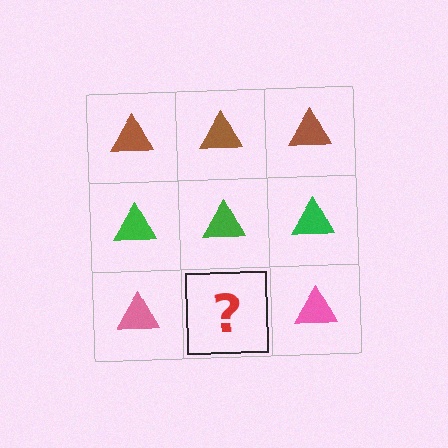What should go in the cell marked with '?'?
The missing cell should contain a pink triangle.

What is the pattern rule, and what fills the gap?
The rule is that each row has a consistent color. The gap should be filled with a pink triangle.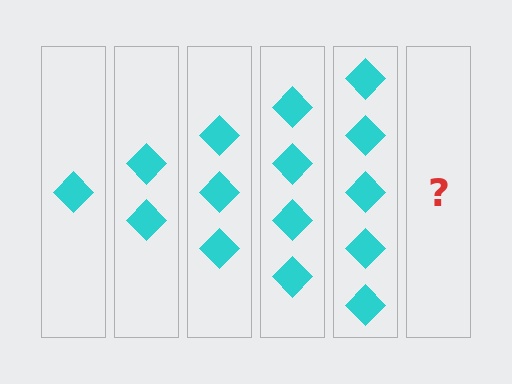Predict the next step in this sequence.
The next step is 6 diamonds.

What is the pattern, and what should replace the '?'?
The pattern is that each step adds one more diamond. The '?' should be 6 diamonds.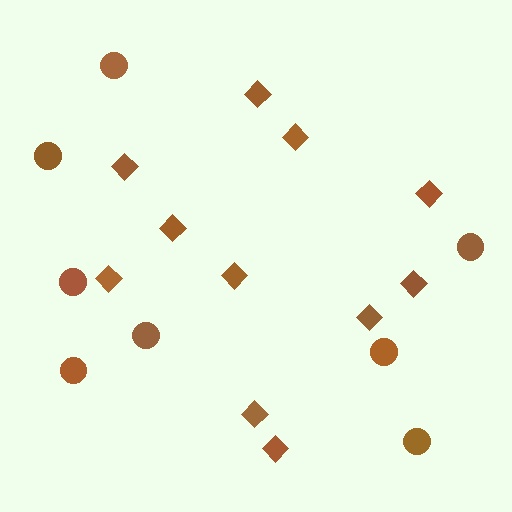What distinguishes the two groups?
There are 2 groups: one group of diamonds (11) and one group of circles (8).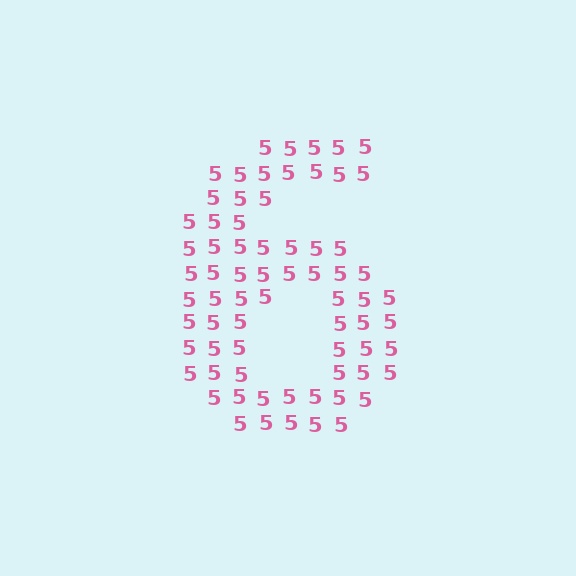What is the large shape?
The large shape is the digit 6.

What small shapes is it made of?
It is made of small digit 5's.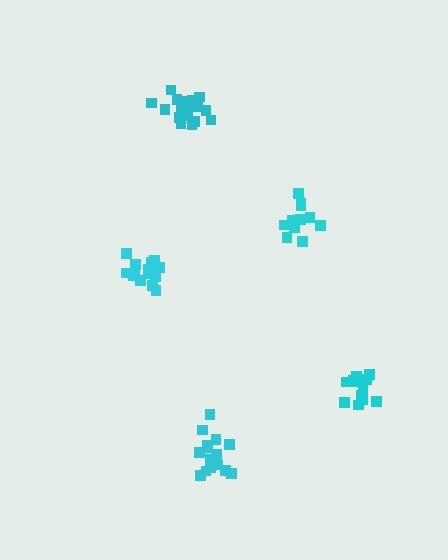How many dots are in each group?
Group 1: 17 dots, Group 2: 17 dots, Group 3: 12 dots, Group 4: 17 dots, Group 5: 13 dots (76 total).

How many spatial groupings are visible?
There are 5 spatial groupings.